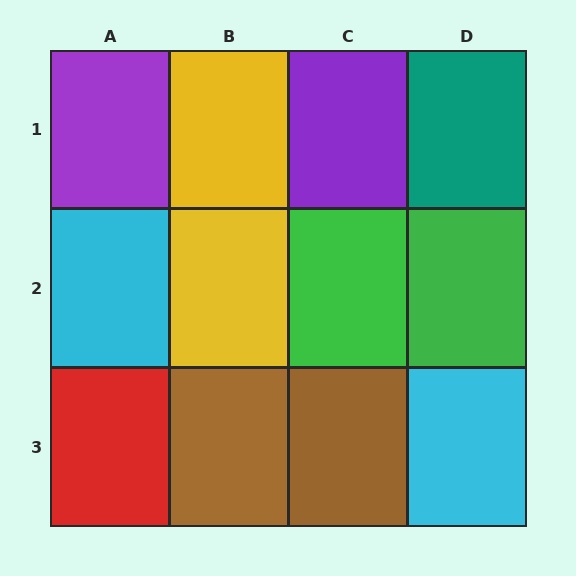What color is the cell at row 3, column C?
Brown.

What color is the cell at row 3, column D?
Cyan.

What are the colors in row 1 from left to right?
Purple, yellow, purple, teal.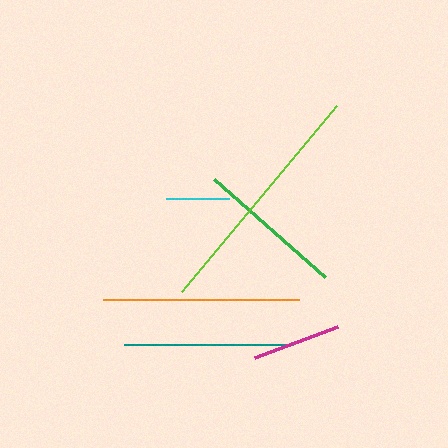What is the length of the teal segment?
The teal segment is approximately 170 pixels long.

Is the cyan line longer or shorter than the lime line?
The lime line is longer than the cyan line.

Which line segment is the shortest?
The cyan line is the shortest at approximately 63 pixels.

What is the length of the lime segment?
The lime segment is approximately 242 pixels long.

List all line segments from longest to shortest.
From longest to shortest: lime, orange, teal, green, magenta, cyan.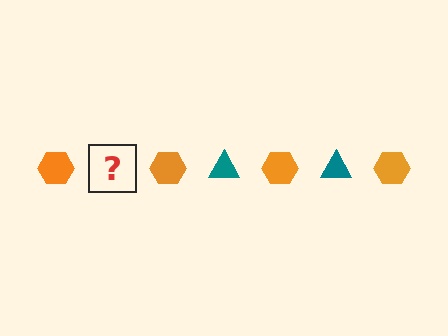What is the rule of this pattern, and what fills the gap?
The rule is that the pattern alternates between orange hexagon and teal triangle. The gap should be filled with a teal triangle.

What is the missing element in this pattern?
The missing element is a teal triangle.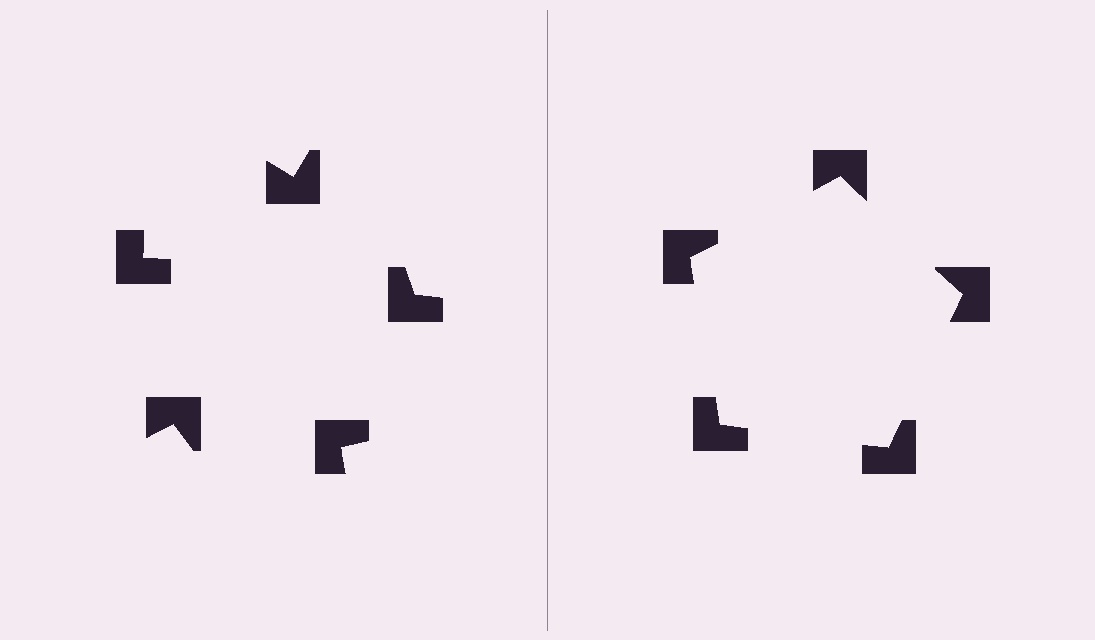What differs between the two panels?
The notched squares are positioned identically on both sides; only the wedge orientations differ. On the right they align to a pentagon; on the left they are misaligned.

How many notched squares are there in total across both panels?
10 — 5 on each side.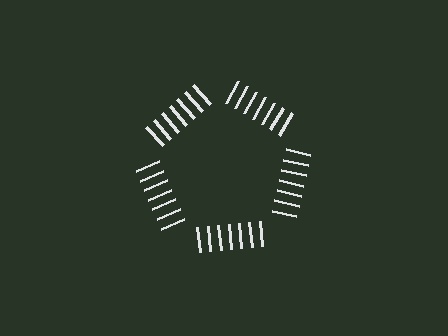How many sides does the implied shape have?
5 sides — the line-ends trace a pentagon.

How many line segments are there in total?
35 — 7 along each of the 5 edges.